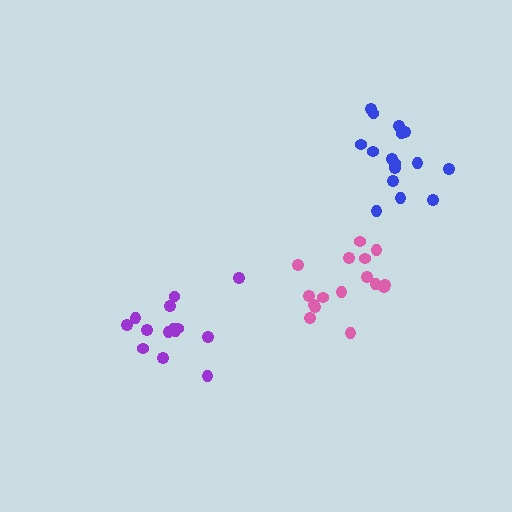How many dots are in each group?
Group 1: 14 dots, Group 2: 16 dots, Group 3: 16 dots (46 total).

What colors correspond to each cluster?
The clusters are colored: purple, blue, pink.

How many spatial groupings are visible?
There are 3 spatial groupings.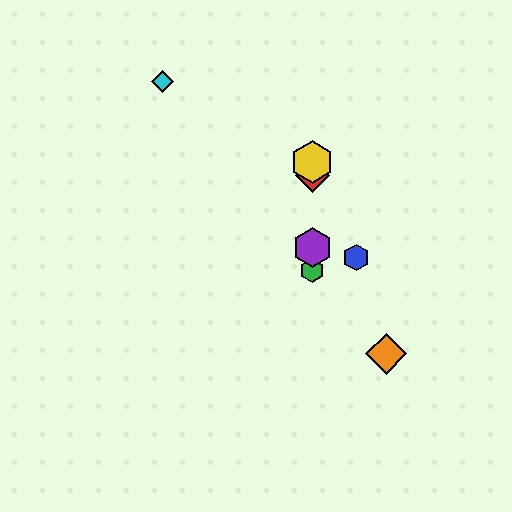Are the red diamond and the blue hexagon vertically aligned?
No, the red diamond is at x≈312 and the blue hexagon is at x≈356.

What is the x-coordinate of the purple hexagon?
The purple hexagon is at x≈312.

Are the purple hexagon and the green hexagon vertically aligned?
Yes, both are at x≈312.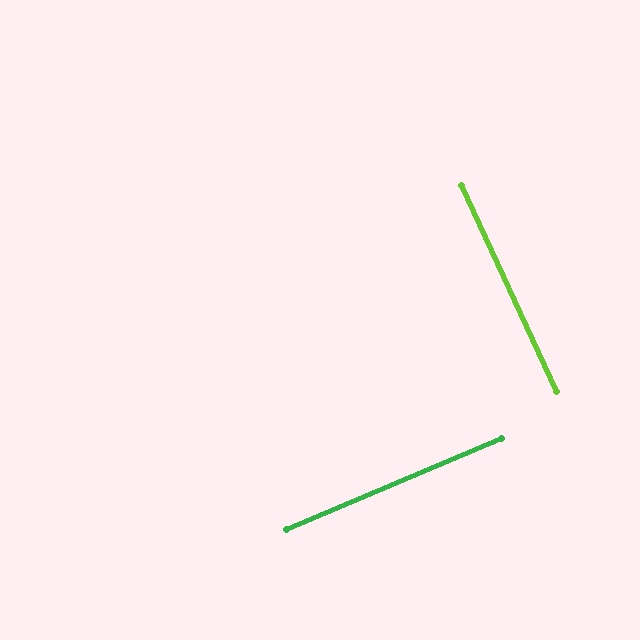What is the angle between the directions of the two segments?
Approximately 88 degrees.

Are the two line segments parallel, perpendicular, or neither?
Perpendicular — they meet at approximately 88°.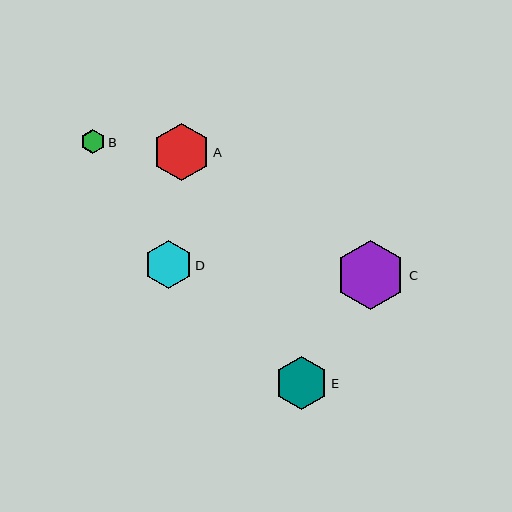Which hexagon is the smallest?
Hexagon B is the smallest with a size of approximately 24 pixels.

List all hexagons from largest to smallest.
From largest to smallest: C, A, E, D, B.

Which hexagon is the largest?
Hexagon C is the largest with a size of approximately 69 pixels.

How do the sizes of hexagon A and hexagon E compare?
Hexagon A and hexagon E are approximately the same size.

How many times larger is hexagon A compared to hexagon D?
Hexagon A is approximately 1.2 times the size of hexagon D.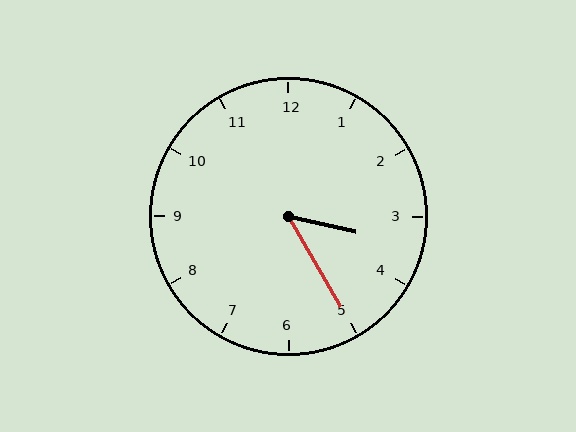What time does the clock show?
3:25.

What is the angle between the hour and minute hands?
Approximately 48 degrees.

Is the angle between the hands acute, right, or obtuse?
It is acute.